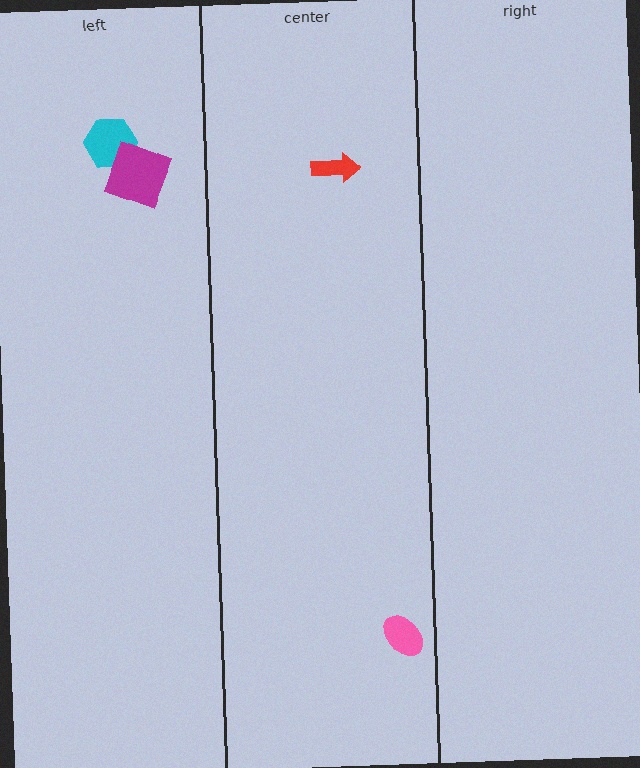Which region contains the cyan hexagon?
The left region.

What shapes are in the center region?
The red arrow, the pink ellipse.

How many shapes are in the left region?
2.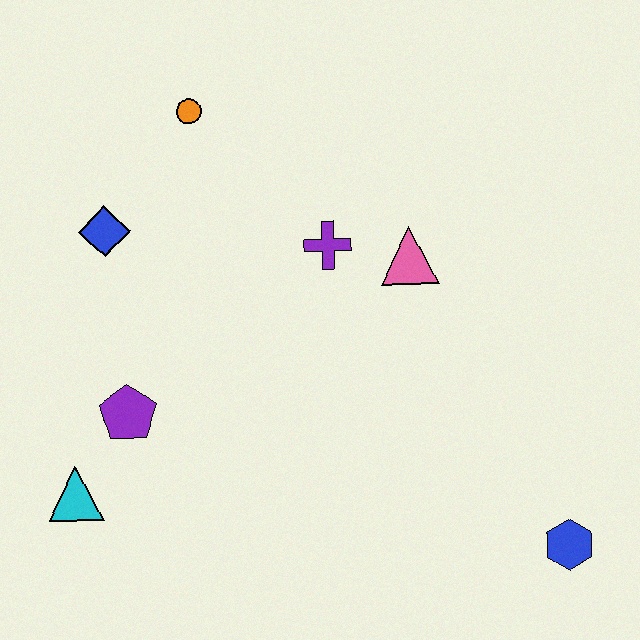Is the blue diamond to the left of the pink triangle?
Yes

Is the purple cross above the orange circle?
No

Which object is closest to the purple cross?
The pink triangle is closest to the purple cross.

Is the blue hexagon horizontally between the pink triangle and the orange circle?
No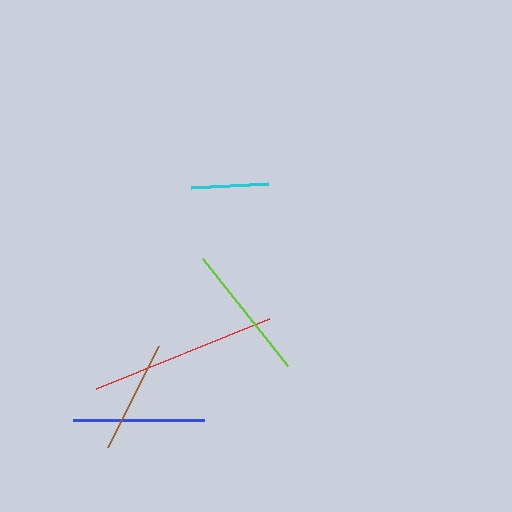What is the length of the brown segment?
The brown segment is approximately 113 pixels long.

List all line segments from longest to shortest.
From longest to shortest: red, lime, blue, brown, cyan.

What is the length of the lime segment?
The lime segment is approximately 137 pixels long.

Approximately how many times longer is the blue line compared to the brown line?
The blue line is approximately 1.2 times the length of the brown line.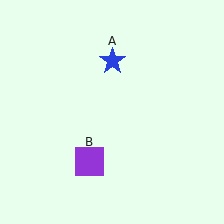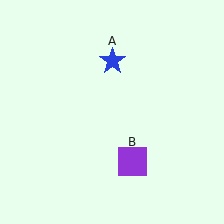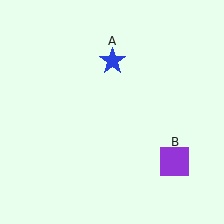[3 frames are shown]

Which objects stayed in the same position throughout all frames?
Blue star (object A) remained stationary.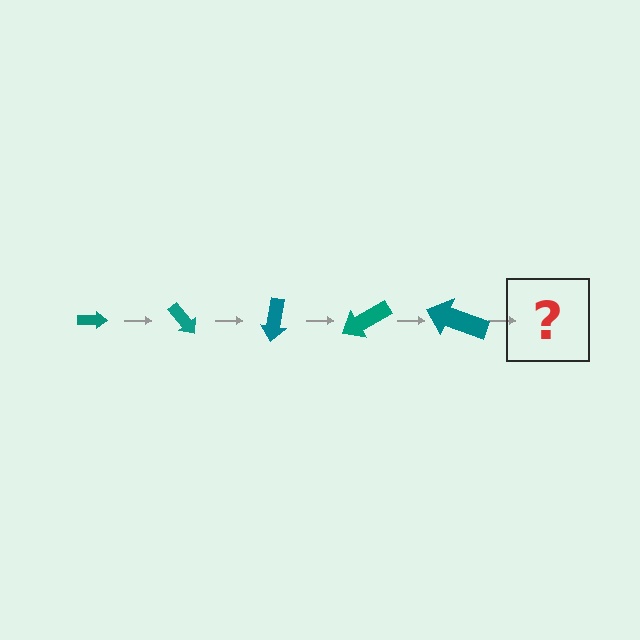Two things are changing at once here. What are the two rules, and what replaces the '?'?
The two rules are that the arrow grows larger each step and it rotates 50 degrees each step. The '?' should be an arrow, larger than the previous one and rotated 250 degrees from the start.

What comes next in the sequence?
The next element should be an arrow, larger than the previous one and rotated 250 degrees from the start.